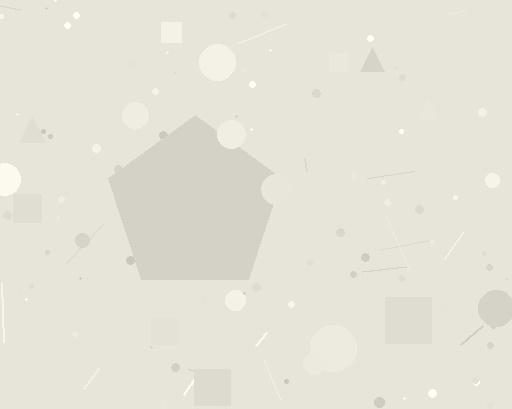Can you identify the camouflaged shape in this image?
The camouflaged shape is a pentagon.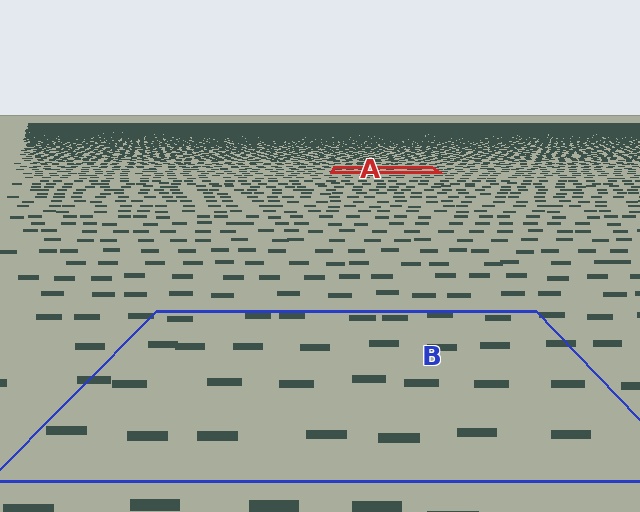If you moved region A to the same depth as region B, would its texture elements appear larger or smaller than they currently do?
They would appear larger. At a closer depth, the same texture elements are projected at a bigger on-screen size.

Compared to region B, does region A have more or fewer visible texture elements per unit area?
Region A has more texture elements per unit area — they are packed more densely because it is farther away.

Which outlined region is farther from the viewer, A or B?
Region A is farther from the viewer — the texture elements inside it appear smaller and more densely packed.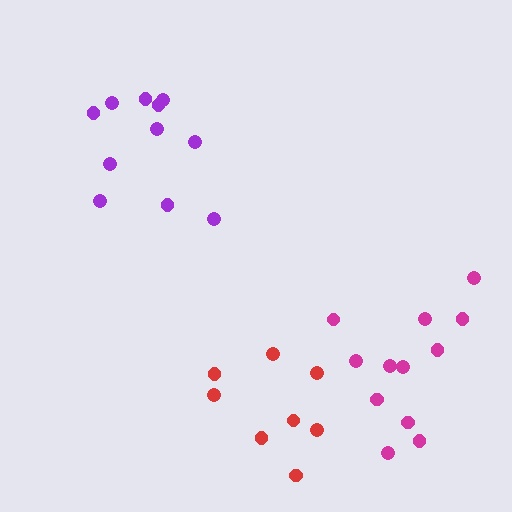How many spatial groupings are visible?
There are 3 spatial groupings.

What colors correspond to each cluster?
The clusters are colored: magenta, red, purple.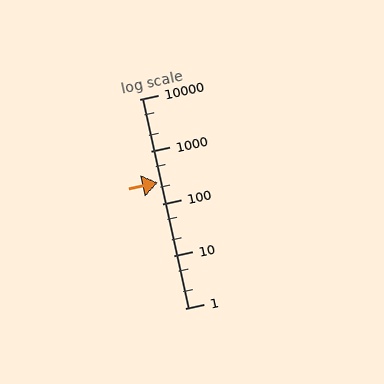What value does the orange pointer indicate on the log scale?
The pointer indicates approximately 250.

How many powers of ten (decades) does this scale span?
The scale spans 4 decades, from 1 to 10000.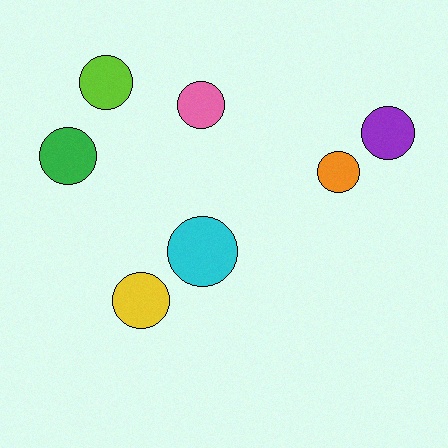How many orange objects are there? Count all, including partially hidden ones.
There is 1 orange object.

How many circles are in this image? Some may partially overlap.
There are 7 circles.